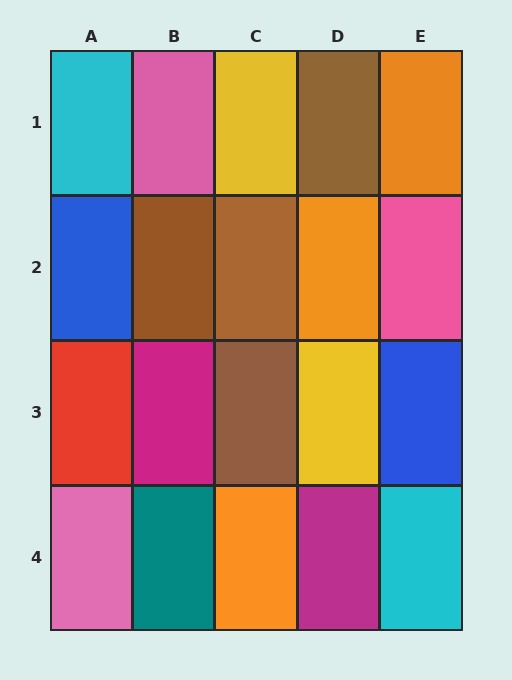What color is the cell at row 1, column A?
Cyan.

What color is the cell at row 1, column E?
Orange.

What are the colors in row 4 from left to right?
Pink, teal, orange, magenta, cyan.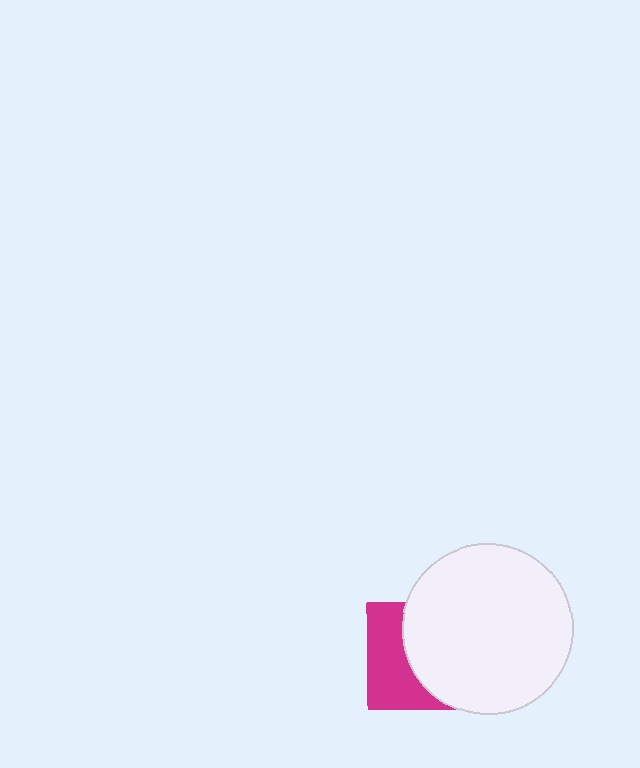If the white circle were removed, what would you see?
You would see the complete magenta square.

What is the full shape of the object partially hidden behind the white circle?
The partially hidden object is a magenta square.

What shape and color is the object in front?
The object in front is a white circle.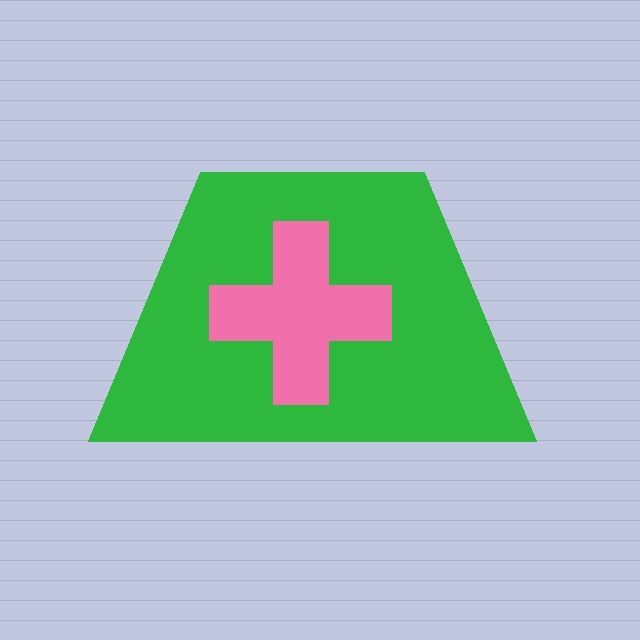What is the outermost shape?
The green trapezoid.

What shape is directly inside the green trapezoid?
The pink cross.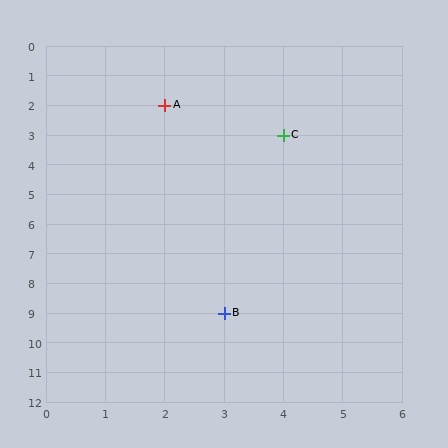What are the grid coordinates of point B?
Point B is at grid coordinates (3, 9).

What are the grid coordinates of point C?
Point C is at grid coordinates (4, 3).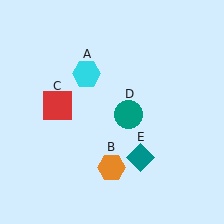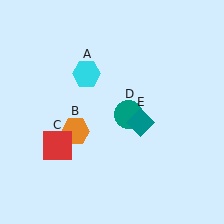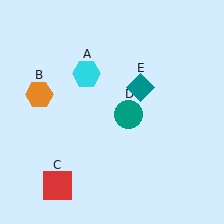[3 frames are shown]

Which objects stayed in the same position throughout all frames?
Cyan hexagon (object A) and teal circle (object D) remained stationary.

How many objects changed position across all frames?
3 objects changed position: orange hexagon (object B), red square (object C), teal diamond (object E).